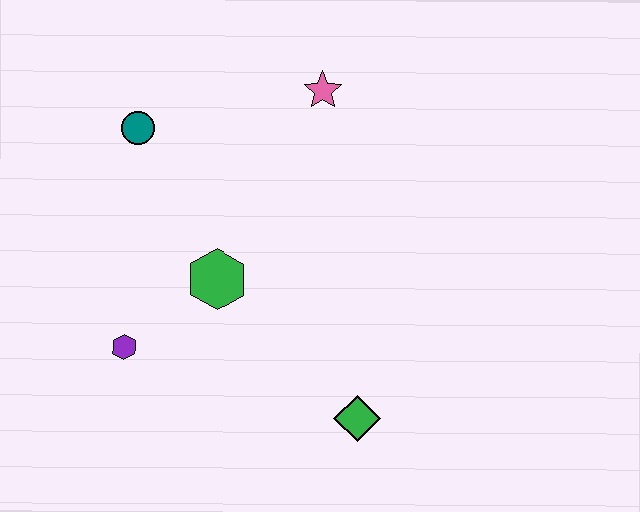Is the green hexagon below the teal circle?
Yes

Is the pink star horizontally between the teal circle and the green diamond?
Yes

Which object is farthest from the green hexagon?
The pink star is farthest from the green hexagon.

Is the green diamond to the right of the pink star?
Yes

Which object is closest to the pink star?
The teal circle is closest to the pink star.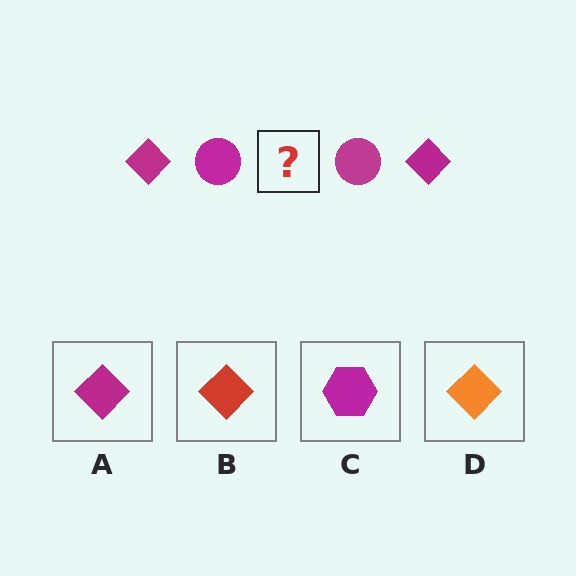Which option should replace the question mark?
Option A.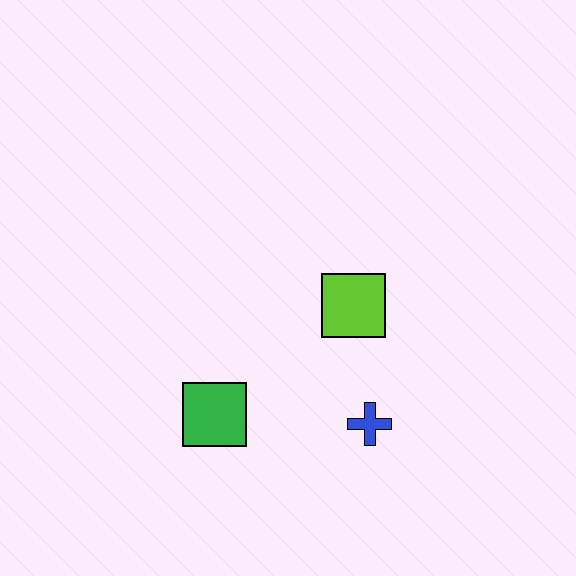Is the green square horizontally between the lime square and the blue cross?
No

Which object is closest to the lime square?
The blue cross is closest to the lime square.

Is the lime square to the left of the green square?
No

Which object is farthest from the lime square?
The green square is farthest from the lime square.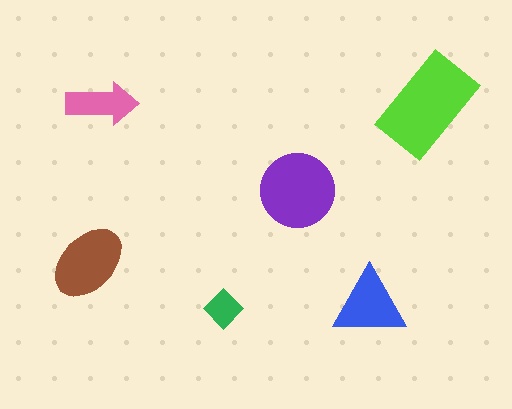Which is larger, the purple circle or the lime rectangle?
The lime rectangle.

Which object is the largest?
The lime rectangle.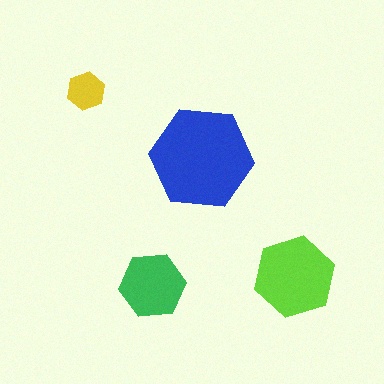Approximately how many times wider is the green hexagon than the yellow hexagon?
About 1.5 times wider.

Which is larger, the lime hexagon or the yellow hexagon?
The lime one.